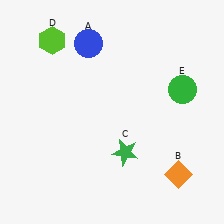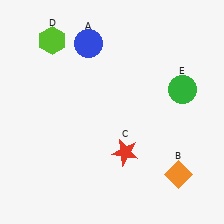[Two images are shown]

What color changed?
The star (C) changed from green in Image 1 to red in Image 2.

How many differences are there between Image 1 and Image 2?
There is 1 difference between the two images.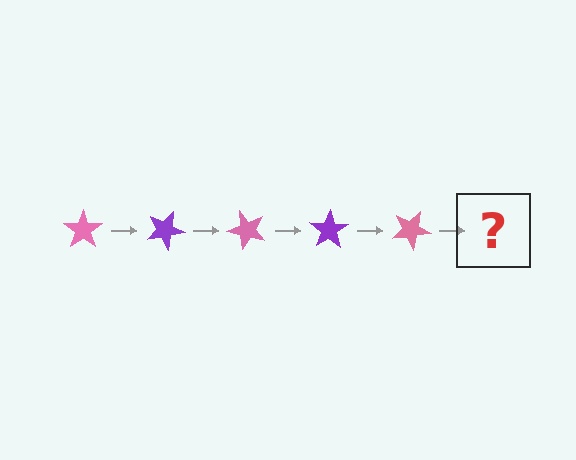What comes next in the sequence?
The next element should be a purple star, rotated 125 degrees from the start.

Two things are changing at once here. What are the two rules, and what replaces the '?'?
The two rules are that it rotates 25 degrees each step and the color cycles through pink and purple. The '?' should be a purple star, rotated 125 degrees from the start.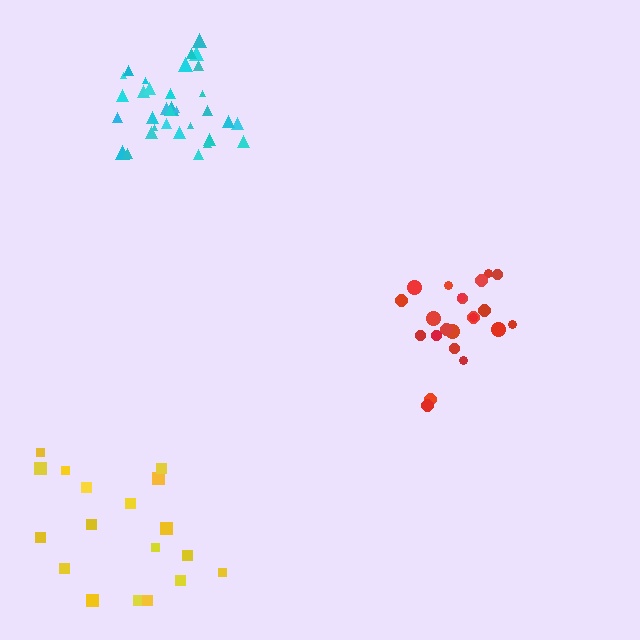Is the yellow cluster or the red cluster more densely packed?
Red.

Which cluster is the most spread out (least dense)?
Yellow.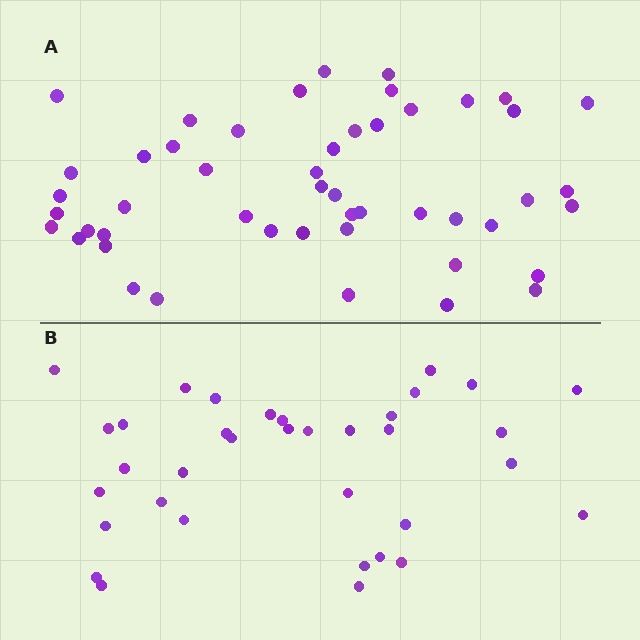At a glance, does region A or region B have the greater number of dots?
Region A (the top region) has more dots.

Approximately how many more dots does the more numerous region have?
Region A has approximately 15 more dots than region B.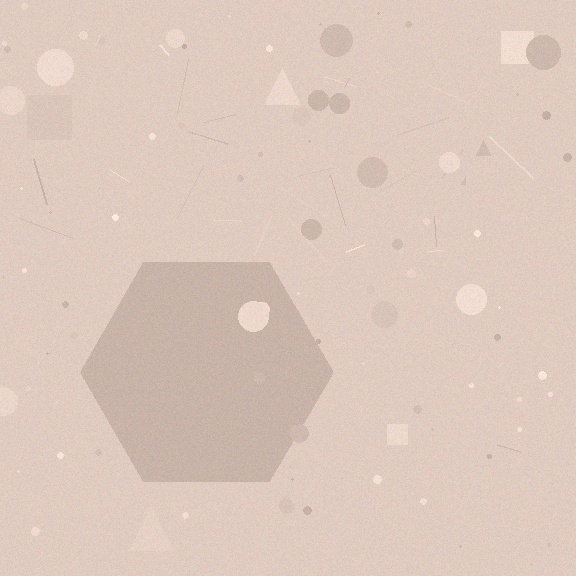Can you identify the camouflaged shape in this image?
The camouflaged shape is a hexagon.